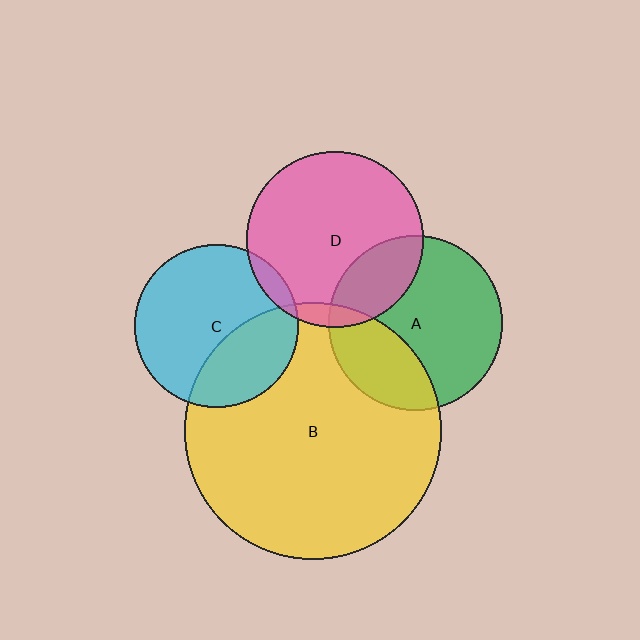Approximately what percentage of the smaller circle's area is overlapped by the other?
Approximately 5%.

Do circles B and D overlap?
Yes.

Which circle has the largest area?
Circle B (yellow).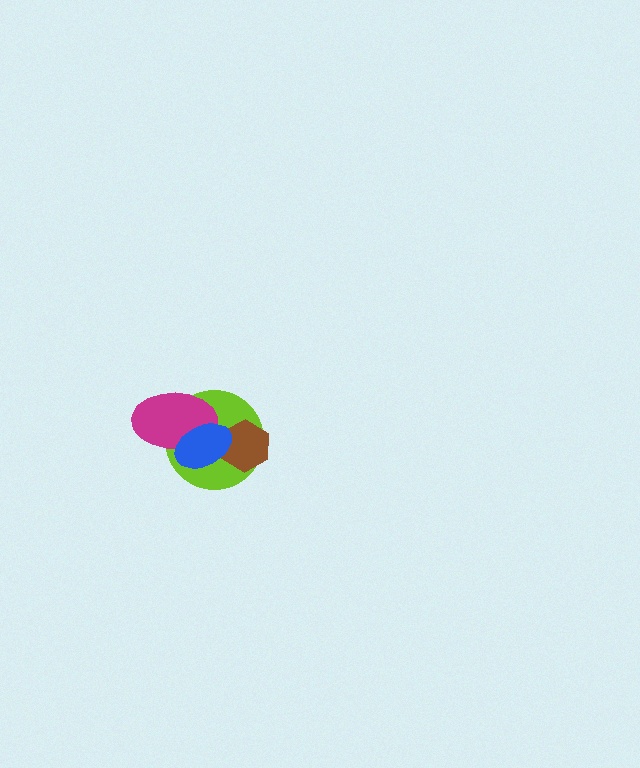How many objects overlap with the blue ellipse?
3 objects overlap with the blue ellipse.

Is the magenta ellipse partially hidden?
Yes, it is partially covered by another shape.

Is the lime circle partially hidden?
Yes, it is partially covered by another shape.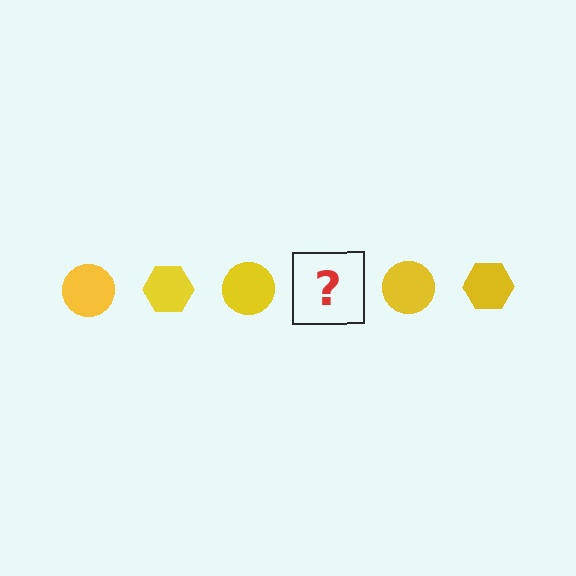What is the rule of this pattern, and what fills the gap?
The rule is that the pattern cycles through circle, hexagon shapes in yellow. The gap should be filled with a yellow hexagon.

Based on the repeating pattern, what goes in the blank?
The blank should be a yellow hexagon.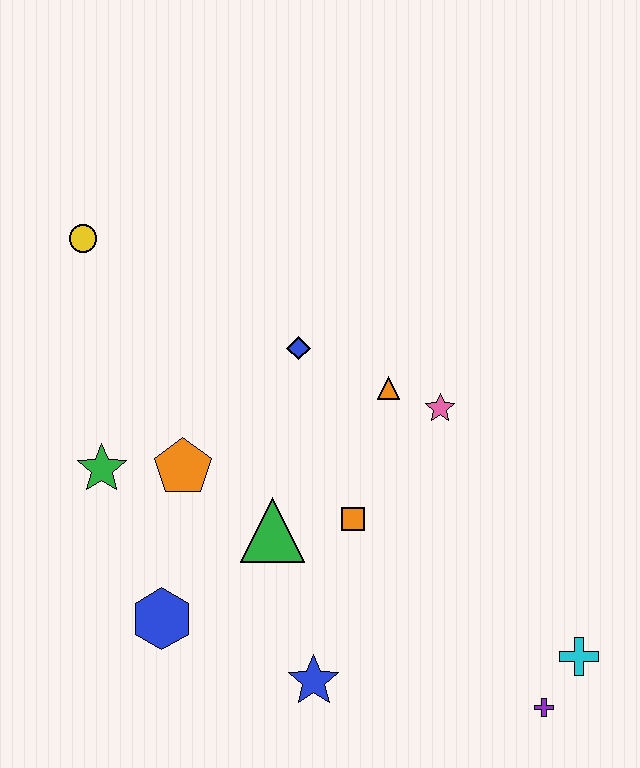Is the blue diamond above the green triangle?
Yes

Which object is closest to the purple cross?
The cyan cross is closest to the purple cross.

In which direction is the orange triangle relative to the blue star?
The orange triangle is above the blue star.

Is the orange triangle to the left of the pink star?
Yes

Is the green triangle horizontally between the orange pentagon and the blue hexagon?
No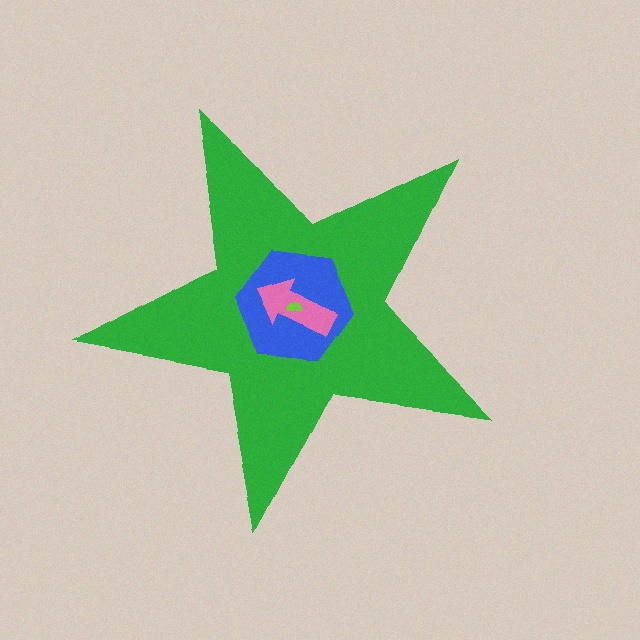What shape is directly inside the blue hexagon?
The pink arrow.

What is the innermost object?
The lime semicircle.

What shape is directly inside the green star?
The blue hexagon.